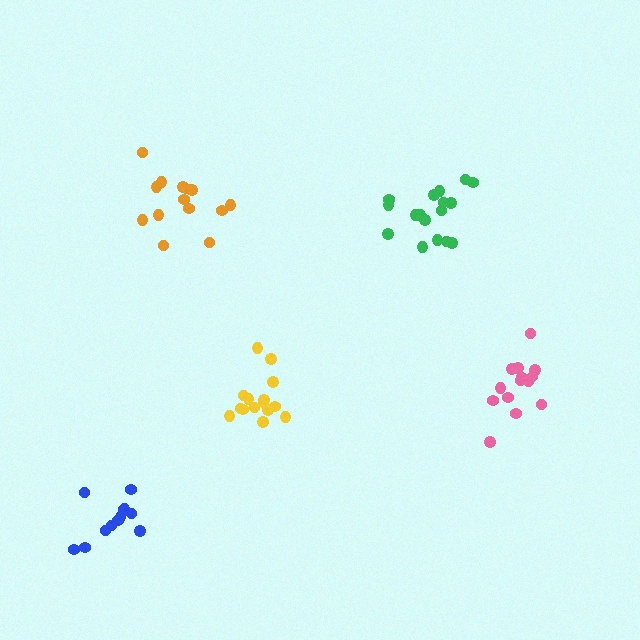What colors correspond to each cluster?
The clusters are colored: yellow, orange, green, pink, blue.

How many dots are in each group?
Group 1: 15 dots, Group 2: 14 dots, Group 3: 17 dots, Group 4: 14 dots, Group 5: 12 dots (72 total).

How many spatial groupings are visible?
There are 5 spatial groupings.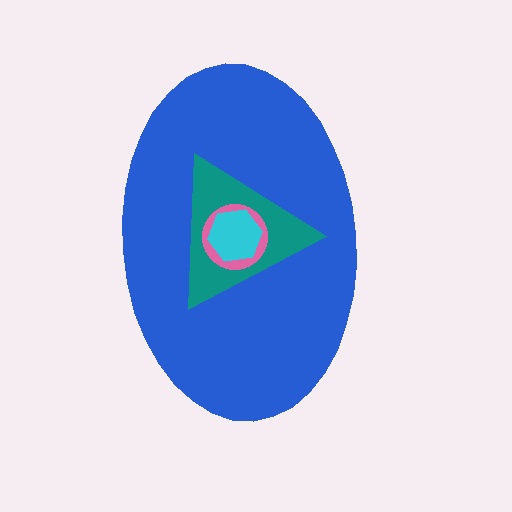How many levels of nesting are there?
4.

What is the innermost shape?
The cyan hexagon.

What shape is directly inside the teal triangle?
The pink circle.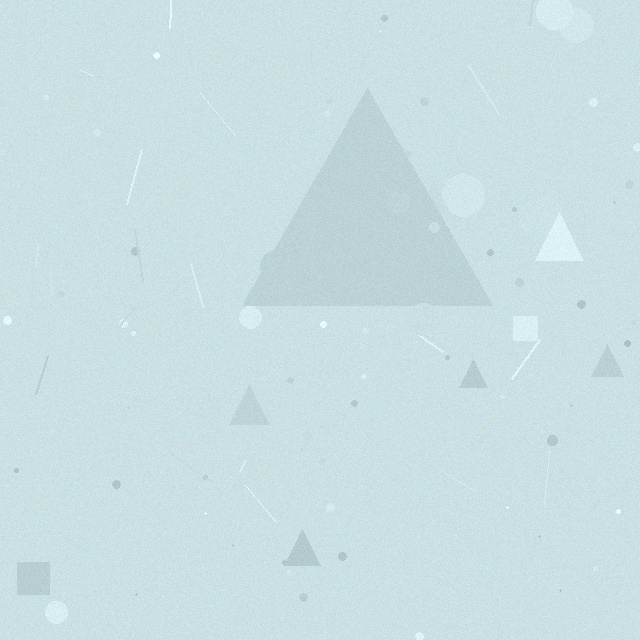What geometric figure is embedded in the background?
A triangle is embedded in the background.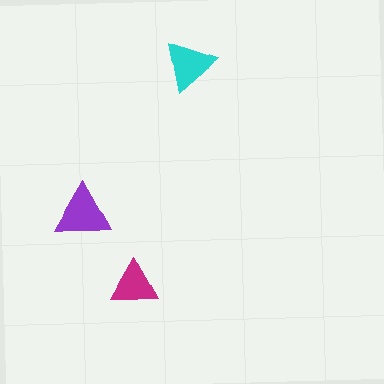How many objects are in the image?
There are 3 objects in the image.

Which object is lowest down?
The magenta triangle is bottommost.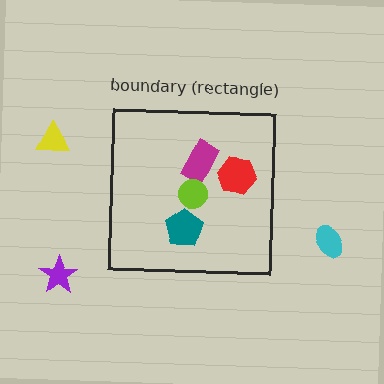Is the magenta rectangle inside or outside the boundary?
Inside.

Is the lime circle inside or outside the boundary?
Inside.